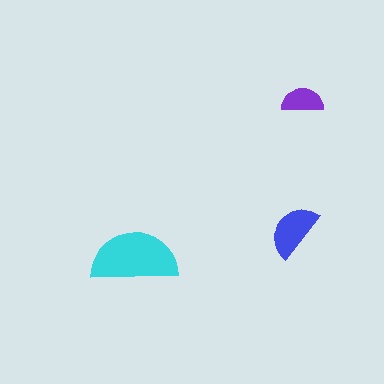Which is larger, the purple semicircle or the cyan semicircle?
The cyan one.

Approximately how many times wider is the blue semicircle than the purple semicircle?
About 1.5 times wider.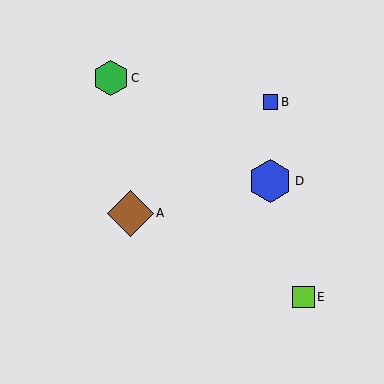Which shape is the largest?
The brown diamond (labeled A) is the largest.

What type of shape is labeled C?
Shape C is a green hexagon.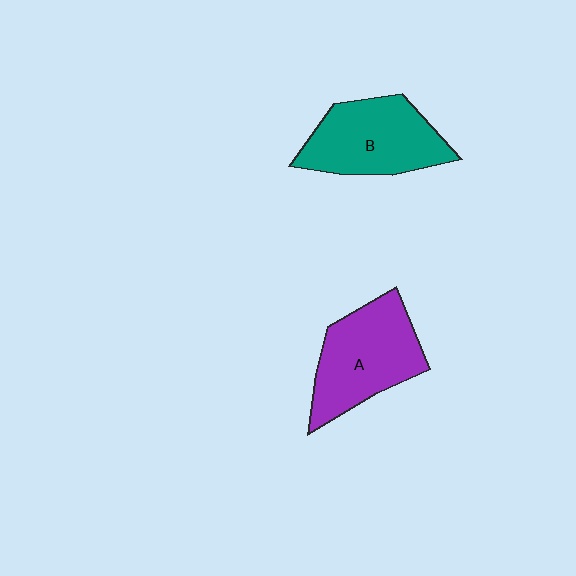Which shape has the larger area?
Shape A (purple).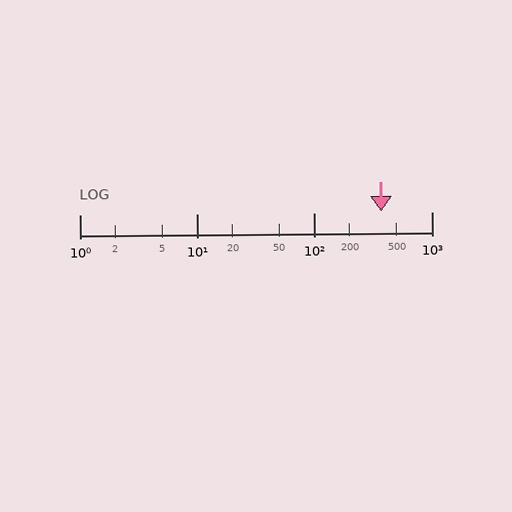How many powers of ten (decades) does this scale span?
The scale spans 3 decades, from 1 to 1000.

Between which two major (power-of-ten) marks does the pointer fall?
The pointer is between 100 and 1000.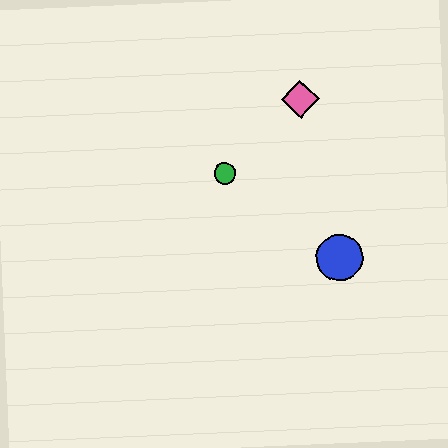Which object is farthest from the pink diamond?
The blue circle is farthest from the pink diamond.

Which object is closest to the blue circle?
The green circle is closest to the blue circle.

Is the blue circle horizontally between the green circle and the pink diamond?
No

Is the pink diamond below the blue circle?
No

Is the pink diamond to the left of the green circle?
No